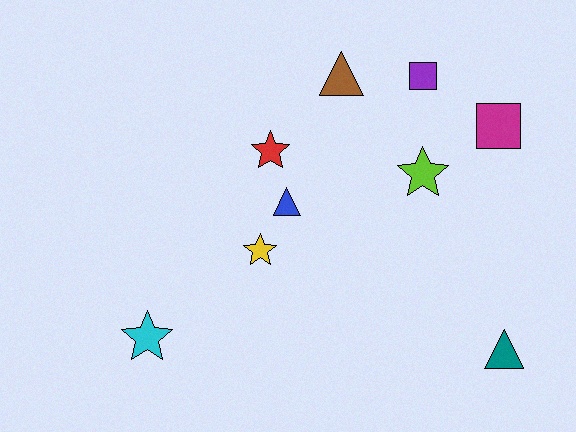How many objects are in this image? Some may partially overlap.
There are 9 objects.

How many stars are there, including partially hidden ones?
There are 4 stars.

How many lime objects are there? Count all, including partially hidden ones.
There is 1 lime object.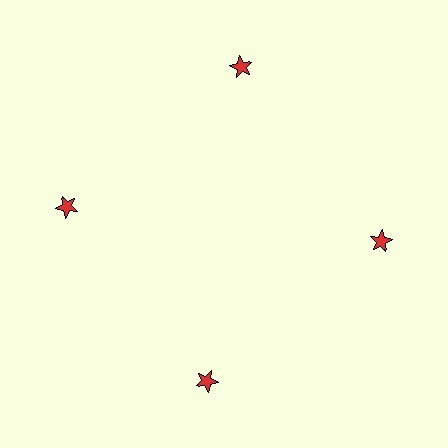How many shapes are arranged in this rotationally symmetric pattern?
There are 4 shapes, arranged in 4 groups of 1.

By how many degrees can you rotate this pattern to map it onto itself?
The pattern maps onto itself every 90 degrees of rotation.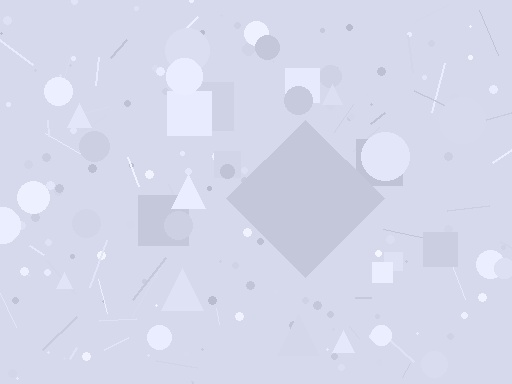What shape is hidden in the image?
A diamond is hidden in the image.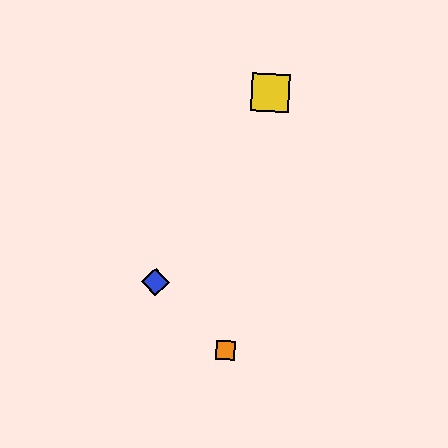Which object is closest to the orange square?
The blue diamond is closest to the orange square.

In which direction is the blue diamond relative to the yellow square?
The blue diamond is below the yellow square.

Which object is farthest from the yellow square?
The orange square is farthest from the yellow square.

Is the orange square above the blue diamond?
No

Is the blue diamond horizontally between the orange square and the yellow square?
No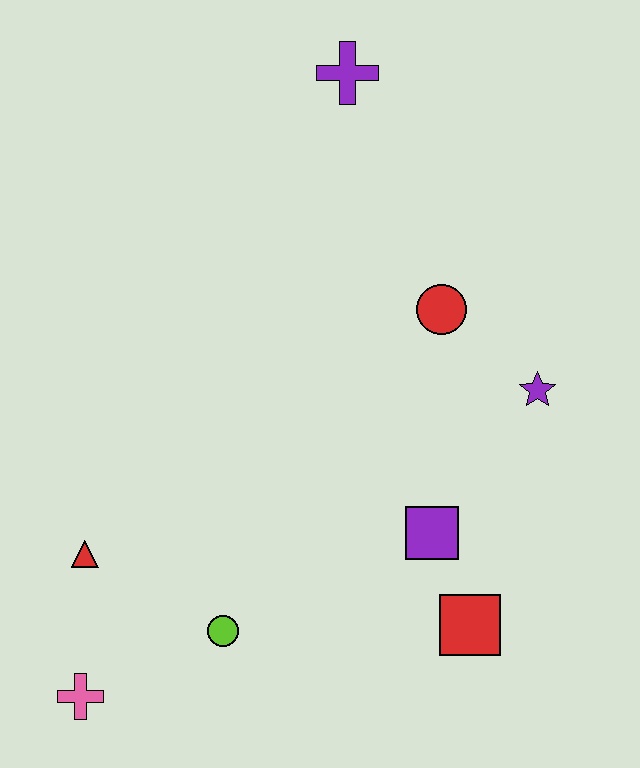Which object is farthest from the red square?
The purple cross is farthest from the red square.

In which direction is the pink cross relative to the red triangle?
The pink cross is below the red triangle.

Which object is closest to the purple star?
The red circle is closest to the purple star.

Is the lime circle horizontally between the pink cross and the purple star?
Yes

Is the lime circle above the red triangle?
No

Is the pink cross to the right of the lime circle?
No